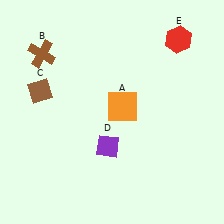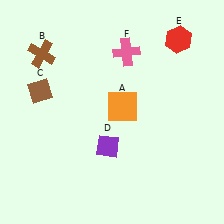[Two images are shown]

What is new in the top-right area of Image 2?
A pink cross (F) was added in the top-right area of Image 2.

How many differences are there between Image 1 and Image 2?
There is 1 difference between the two images.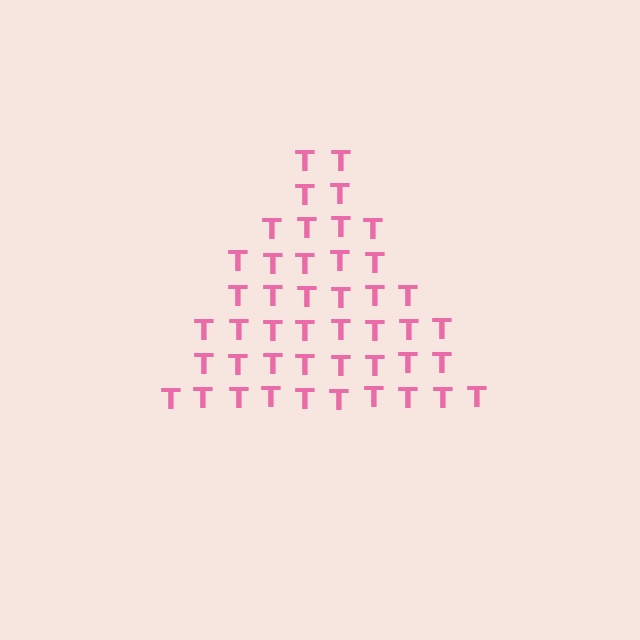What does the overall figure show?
The overall figure shows a triangle.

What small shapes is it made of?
It is made of small letter T's.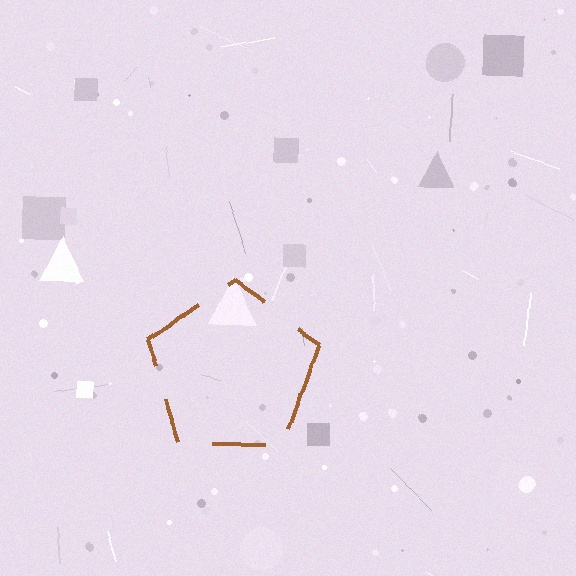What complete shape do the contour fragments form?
The contour fragments form a pentagon.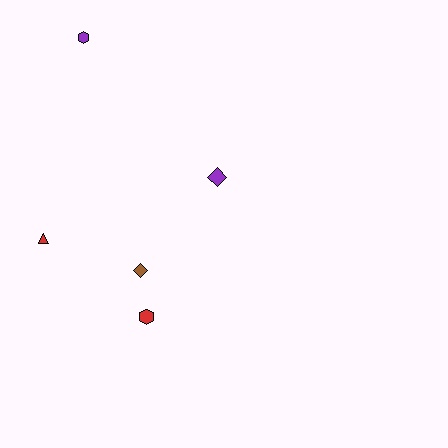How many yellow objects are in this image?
There are no yellow objects.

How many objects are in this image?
There are 5 objects.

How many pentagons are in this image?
There are no pentagons.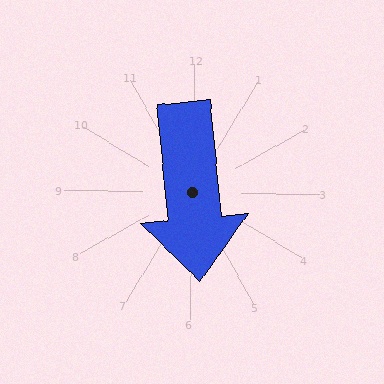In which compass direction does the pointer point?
South.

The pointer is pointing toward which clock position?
Roughly 6 o'clock.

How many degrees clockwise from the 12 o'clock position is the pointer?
Approximately 174 degrees.